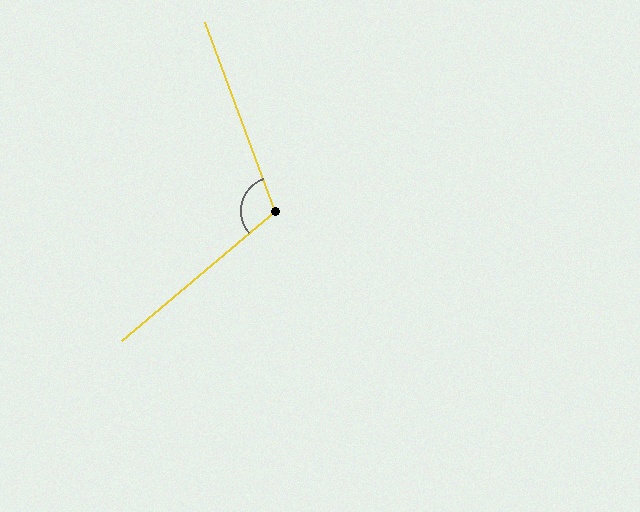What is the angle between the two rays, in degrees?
Approximately 110 degrees.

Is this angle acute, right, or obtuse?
It is obtuse.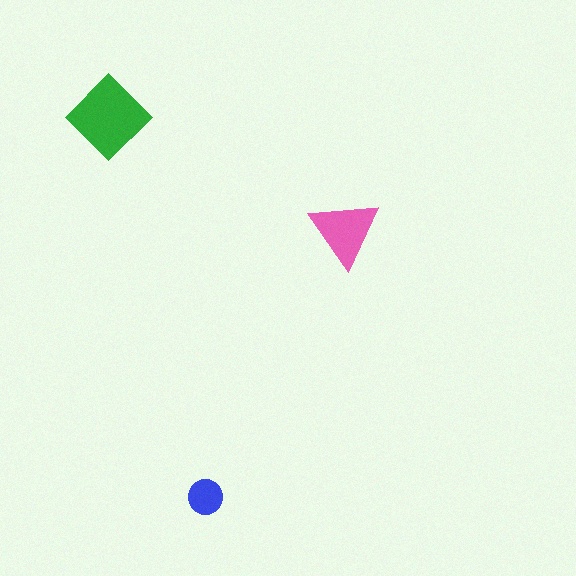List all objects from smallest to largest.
The blue circle, the pink triangle, the green diamond.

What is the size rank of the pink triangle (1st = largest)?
2nd.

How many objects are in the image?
There are 3 objects in the image.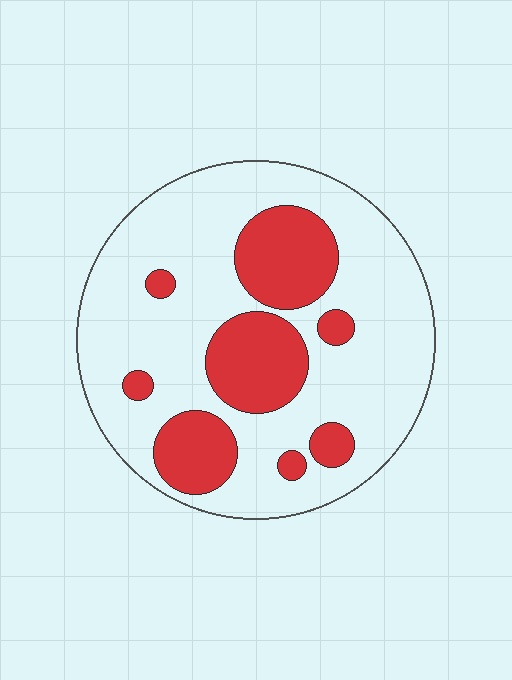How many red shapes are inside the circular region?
8.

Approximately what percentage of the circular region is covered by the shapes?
Approximately 25%.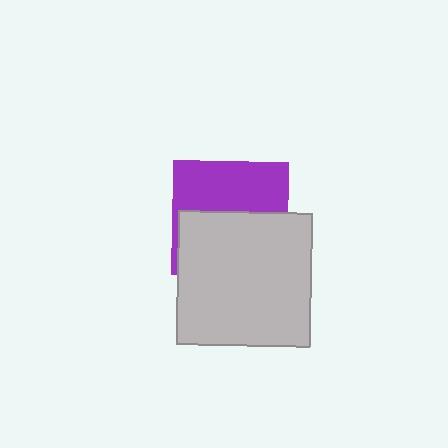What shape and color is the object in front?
The object in front is a light gray square.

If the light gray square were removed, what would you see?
You would see the complete purple square.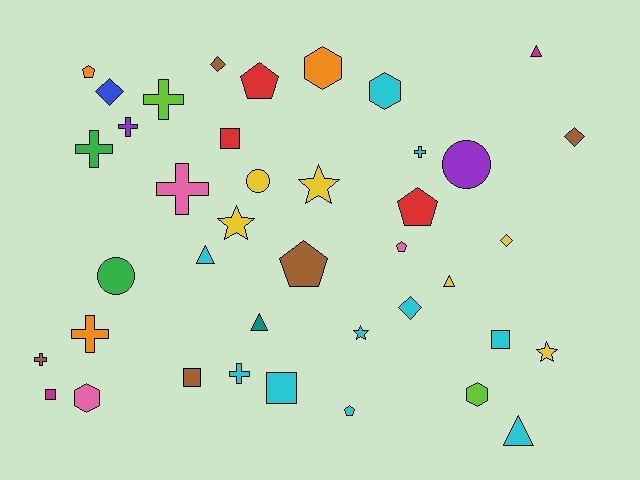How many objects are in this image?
There are 40 objects.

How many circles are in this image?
There are 3 circles.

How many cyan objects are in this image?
There are 10 cyan objects.